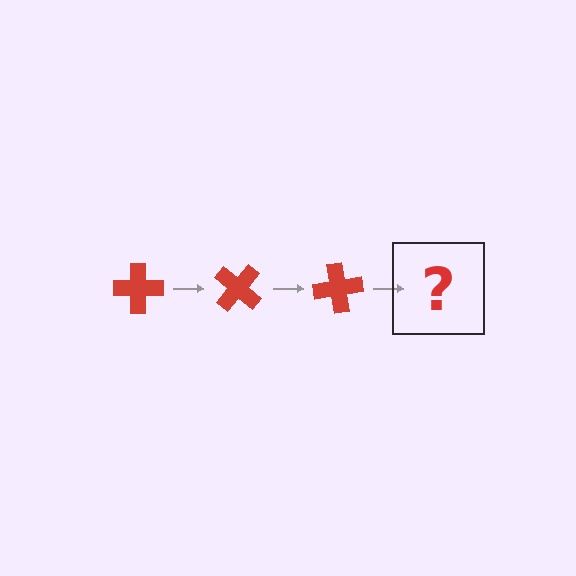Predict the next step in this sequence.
The next step is a red cross rotated 120 degrees.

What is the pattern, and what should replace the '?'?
The pattern is that the cross rotates 40 degrees each step. The '?' should be a red cross rotated 120 degrees.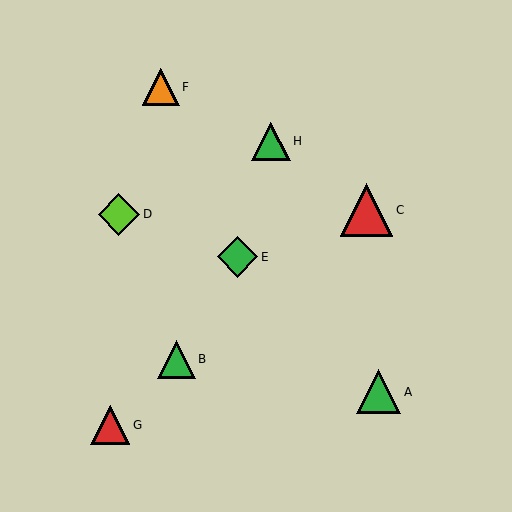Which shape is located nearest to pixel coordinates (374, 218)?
The red triangle (labeled C) at (367, 210) is nearest to that location.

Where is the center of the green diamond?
The center of the green diamond is at (238, 257).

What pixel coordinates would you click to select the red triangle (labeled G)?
Click at (110, 425) to select the red triangle G.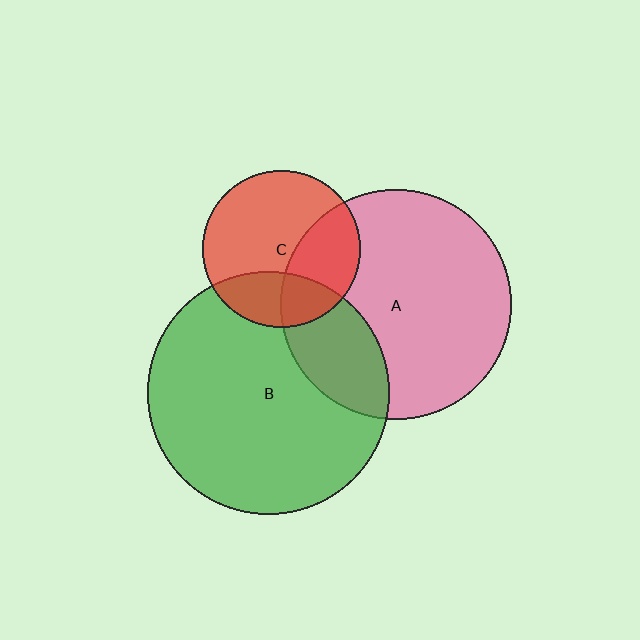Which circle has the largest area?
Circle B (green).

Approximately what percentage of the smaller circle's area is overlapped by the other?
Approximately 25%.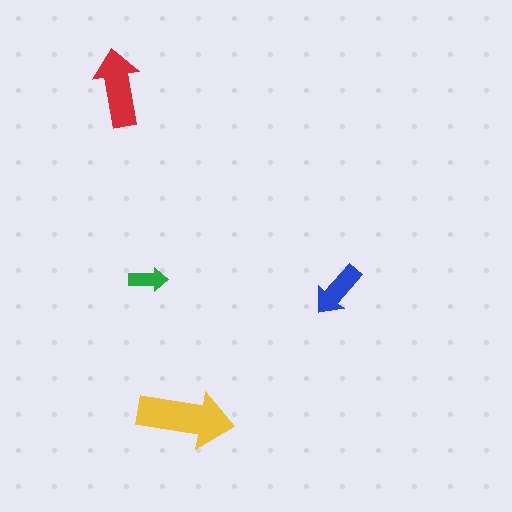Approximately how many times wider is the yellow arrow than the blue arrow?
About 1.5 times wider.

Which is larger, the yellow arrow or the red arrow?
The yellow one.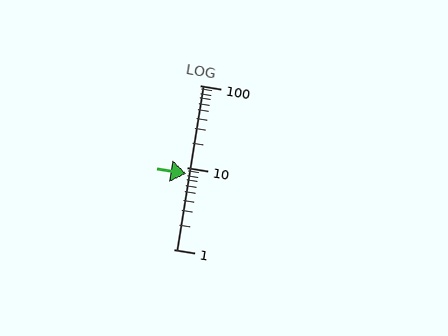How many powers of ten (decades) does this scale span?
The scale spans 2 decades, from 1 to 100.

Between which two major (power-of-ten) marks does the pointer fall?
The pointer is between 1 and 10.